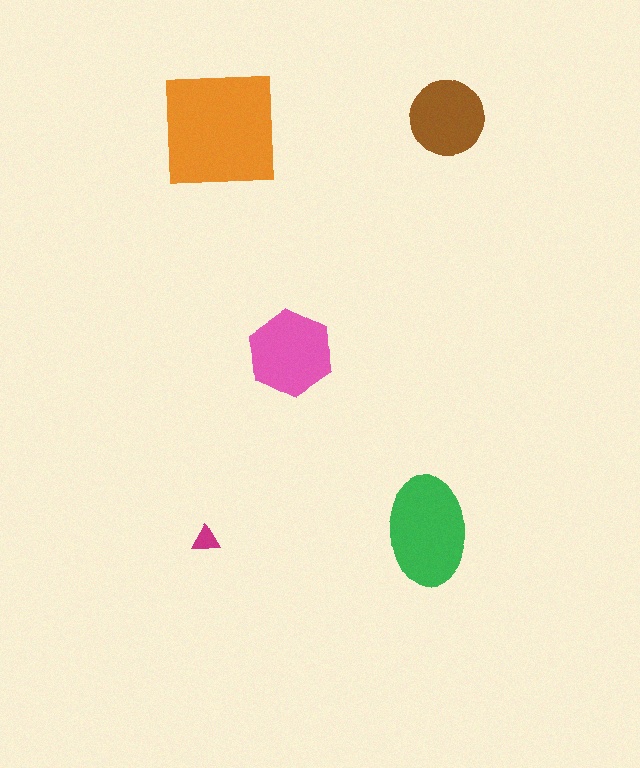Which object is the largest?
The orange square.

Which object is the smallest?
The magenta triangle.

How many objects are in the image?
There are 5 objects in the image.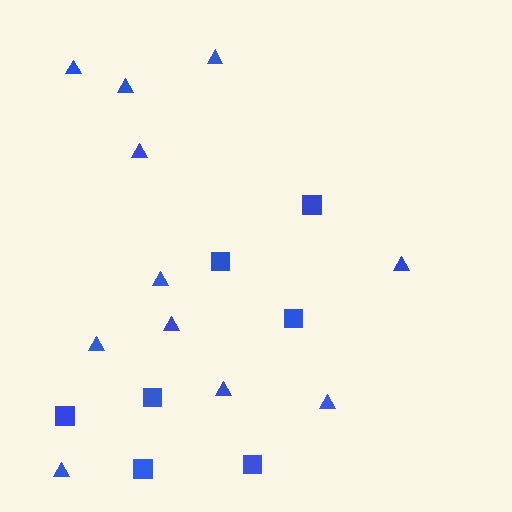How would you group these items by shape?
There are 2 groups: one group of triangles (11) and one group of squares (7).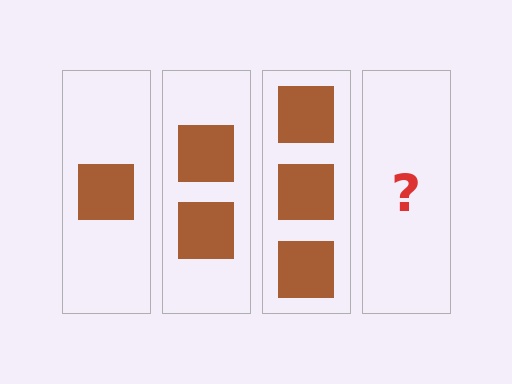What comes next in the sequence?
The next element should be 4 squares.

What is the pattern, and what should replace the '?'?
The pattern is that each step adds one more square. The '?' should be 4 squares.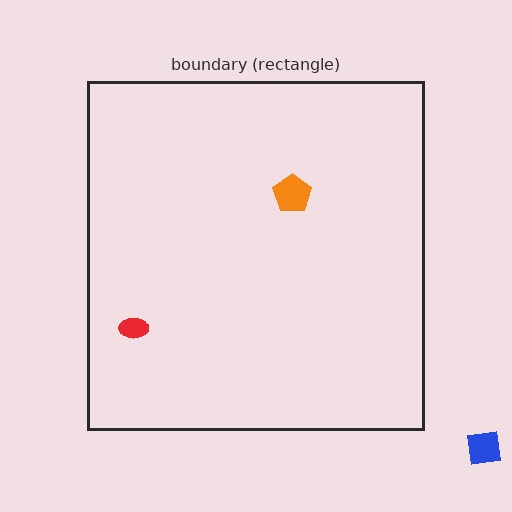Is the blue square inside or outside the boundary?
Outside.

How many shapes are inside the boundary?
2 inside, 1 outside.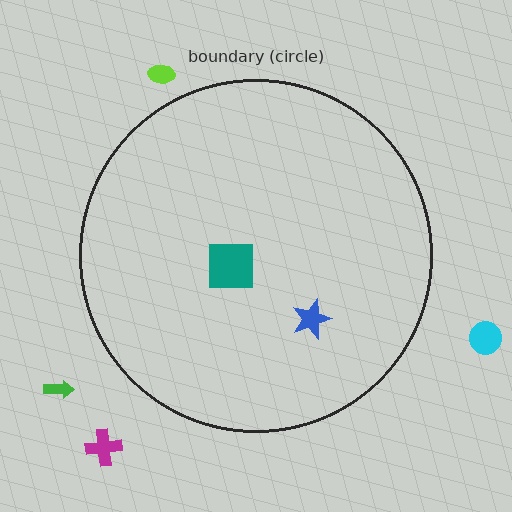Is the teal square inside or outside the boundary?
Inside.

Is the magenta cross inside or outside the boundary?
Outside.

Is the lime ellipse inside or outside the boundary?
Outside.